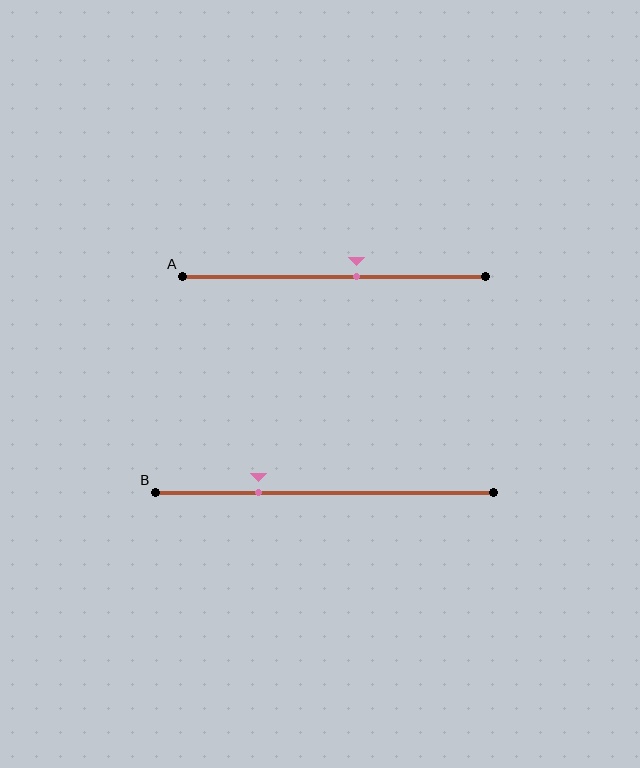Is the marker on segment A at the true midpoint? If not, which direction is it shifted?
No, the marker on segment A is shifted to the right by about 7% of the segment length.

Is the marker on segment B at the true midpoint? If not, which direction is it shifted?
No, the marker on segment B is shifted to the left by about 20% of the segment length.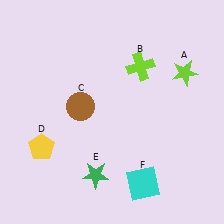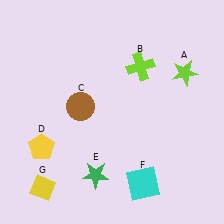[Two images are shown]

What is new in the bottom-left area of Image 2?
A yellow diamond (G) was added in the bottom-left area of Image 2.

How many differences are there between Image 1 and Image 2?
There is 1 difference between the two images.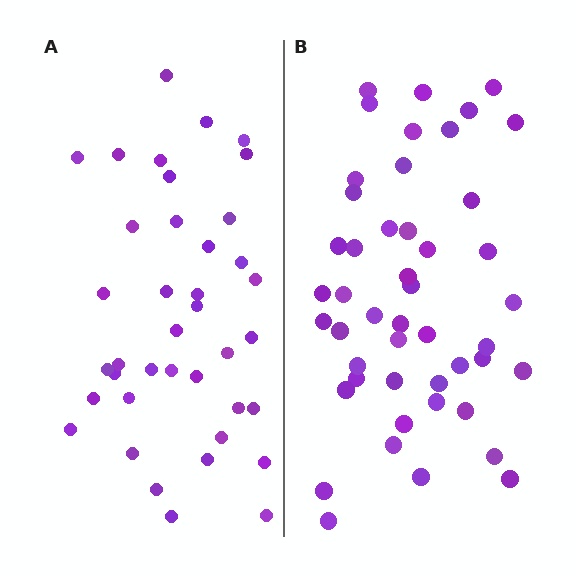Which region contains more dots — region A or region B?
Region B (the right region) has more dots.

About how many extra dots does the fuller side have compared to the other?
Region B has roughly 8 or so more dots than region A.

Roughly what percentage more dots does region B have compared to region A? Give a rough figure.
About 20% more.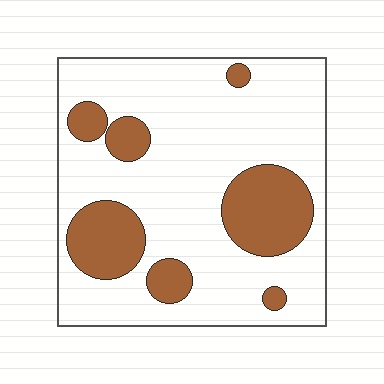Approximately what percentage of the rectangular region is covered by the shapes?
Approximately 25%.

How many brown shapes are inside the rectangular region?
7.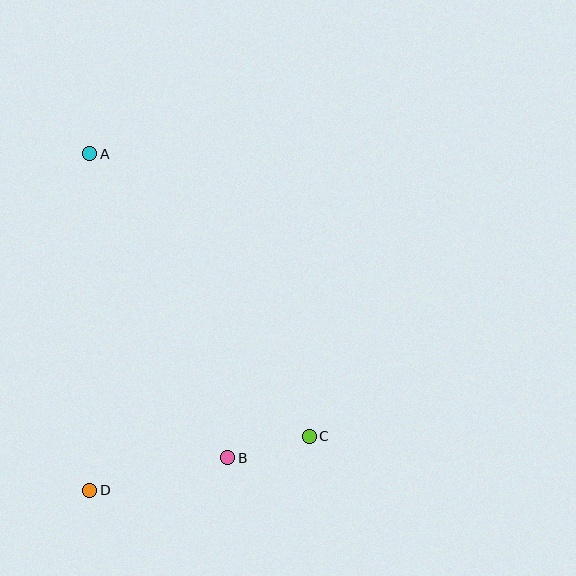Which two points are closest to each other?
Points B and C are closest to each other.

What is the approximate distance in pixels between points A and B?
The distance between A and B is approximately 334 pixels.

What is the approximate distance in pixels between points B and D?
The distance between B and D is approximately 142 pixels.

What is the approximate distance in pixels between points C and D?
The distance between C and D is approximately 226 pixels.